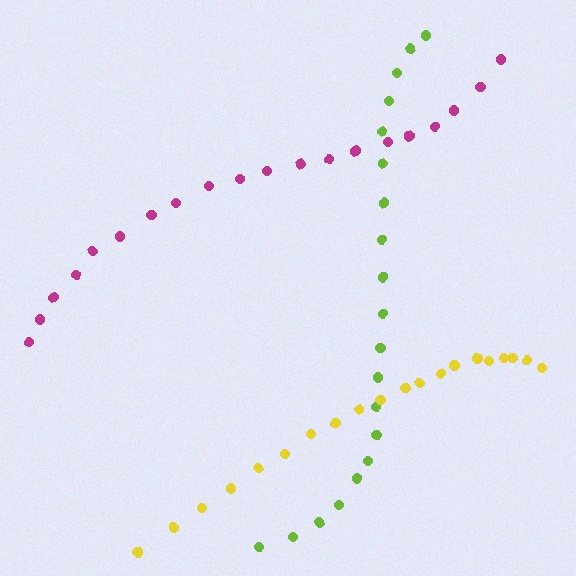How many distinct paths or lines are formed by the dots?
There are 3 distinct paths.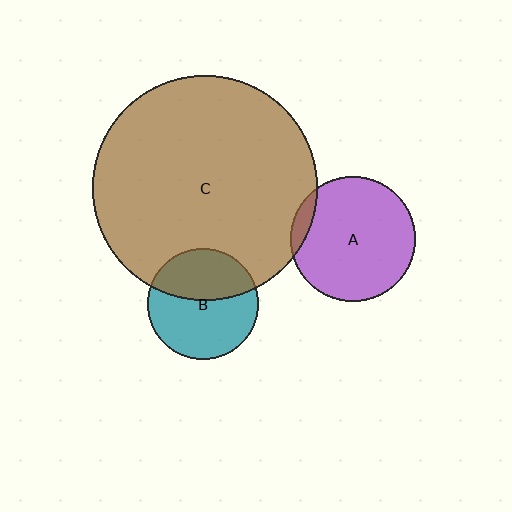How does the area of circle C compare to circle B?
Approximately 4.1 times.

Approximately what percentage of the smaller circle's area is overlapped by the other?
Approximately 40%.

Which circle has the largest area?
Circle C (brown).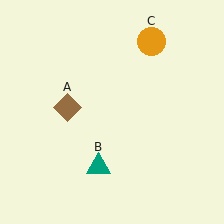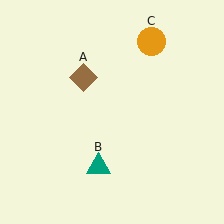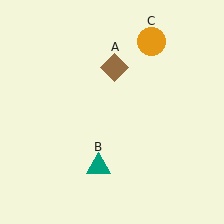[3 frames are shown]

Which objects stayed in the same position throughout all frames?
Teal triangle (object B) and orange circle (object C) remained stationary.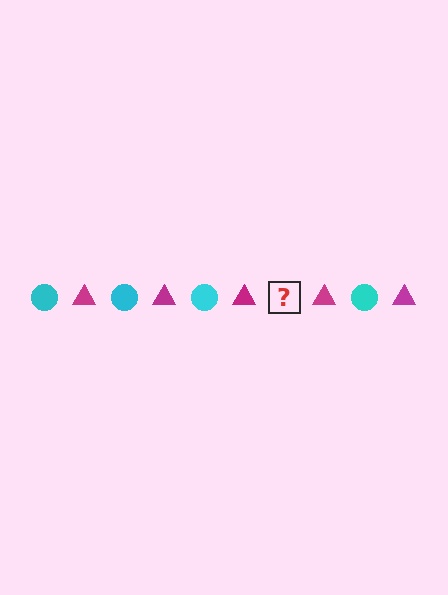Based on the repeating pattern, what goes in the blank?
The blank should be a cyan circle.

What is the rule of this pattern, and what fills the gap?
The rule is that the pattern alternates between cyan circle and magenta triangle. The gap should be filled with a cyan circle.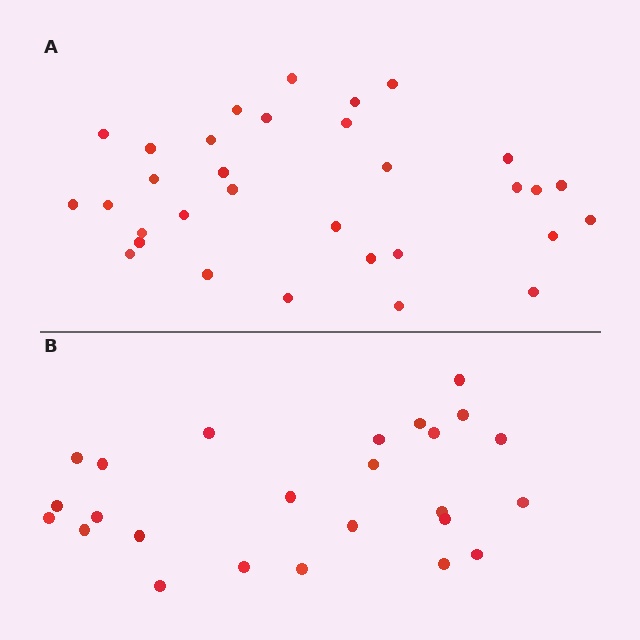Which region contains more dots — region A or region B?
Region A (the top region) has more dots.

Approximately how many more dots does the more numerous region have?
Region A has roughly 8 or so more dots than region B.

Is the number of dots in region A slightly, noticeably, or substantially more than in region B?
Region A has noticeably more, but not dramatically so. The ratio is roughly 1.3 to 1.